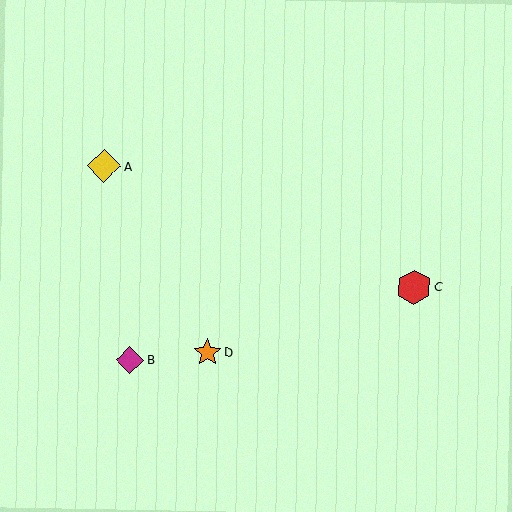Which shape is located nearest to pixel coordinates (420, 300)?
The red hexagon (labeled C) at (414, 287) is nearest to that location.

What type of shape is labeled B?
Shape B is a magenta diamond.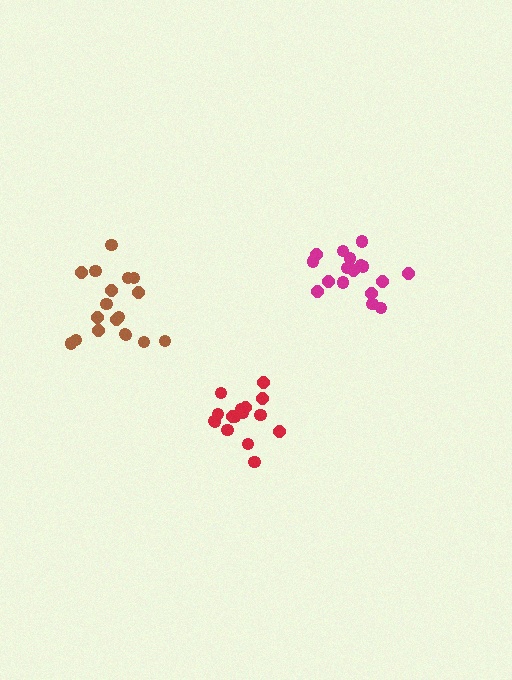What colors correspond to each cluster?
The clusters are colored: magenta, red, brown.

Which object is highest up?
The magenta cluster is topmost.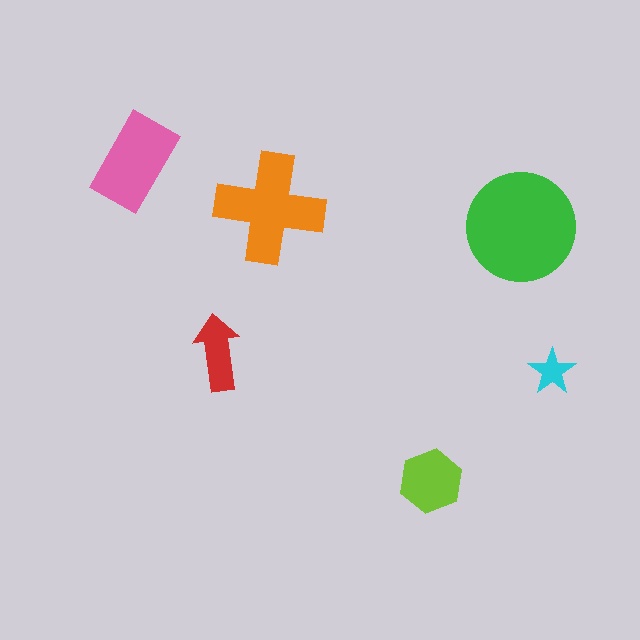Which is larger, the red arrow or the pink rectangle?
The pink rectangle.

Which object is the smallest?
The cyan star.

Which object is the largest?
The green circle.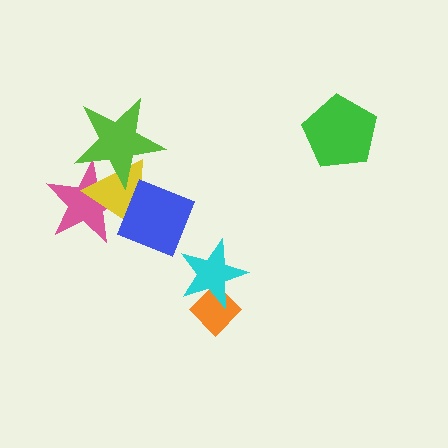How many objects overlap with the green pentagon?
0 objects overlap with the green pentagon.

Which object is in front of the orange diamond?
The cyan star is in front of the orange diamond.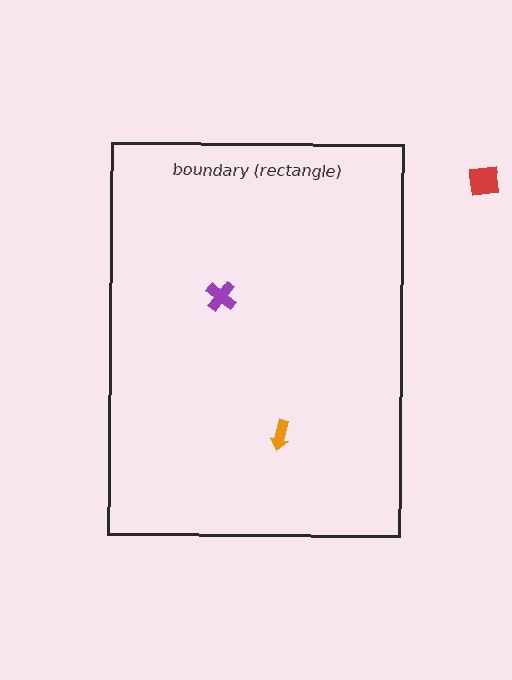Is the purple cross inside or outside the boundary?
Inside.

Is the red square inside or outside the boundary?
Outside.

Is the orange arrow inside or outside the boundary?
Inside.